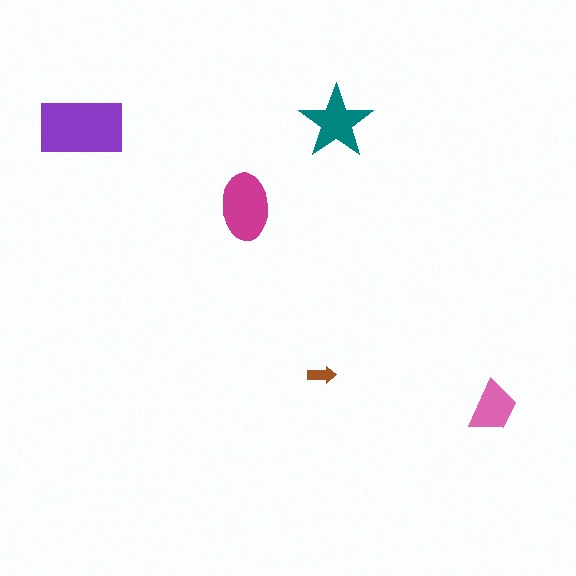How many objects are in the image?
There are 5 objects in the image.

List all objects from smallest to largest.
The brown arrow, the pink trapezoid, the teal star, the magenta ellipse, the purple rectangle.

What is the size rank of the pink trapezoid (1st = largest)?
4th.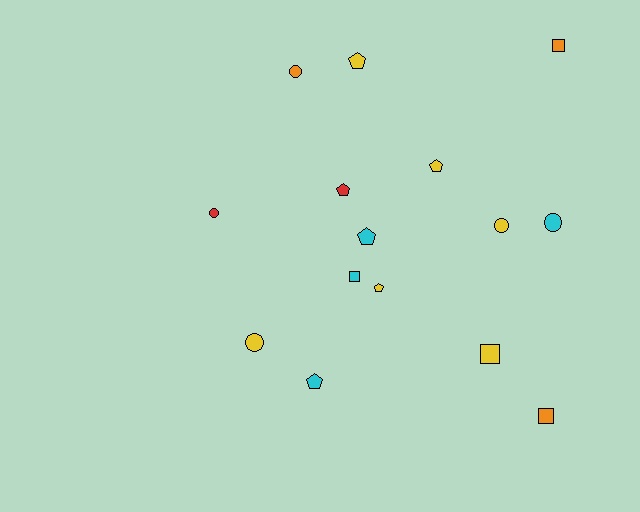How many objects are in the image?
There are 15 objects.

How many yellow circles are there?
There are 2 yellow circles.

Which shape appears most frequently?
Pentagon, with 6 objects.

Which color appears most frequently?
Yellow, with 6 objects.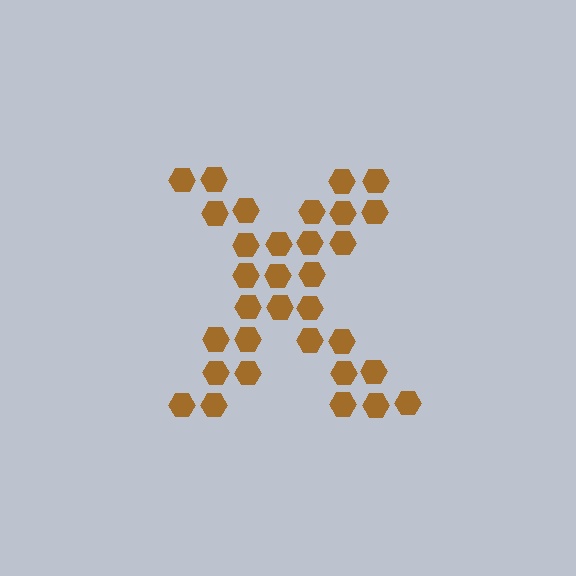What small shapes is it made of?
It is made of small hexagons.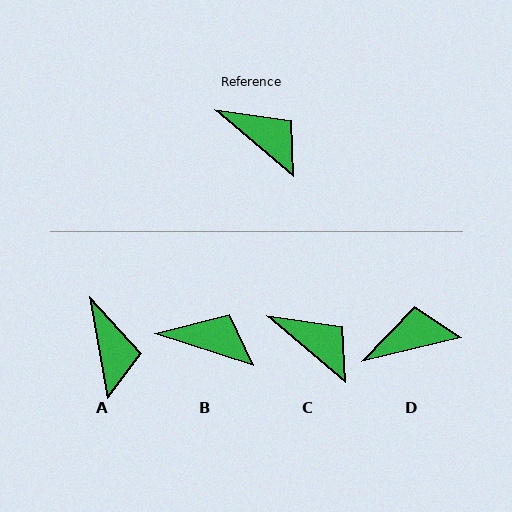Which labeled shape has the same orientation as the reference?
C.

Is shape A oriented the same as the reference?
No, it is off by about 39 degrees.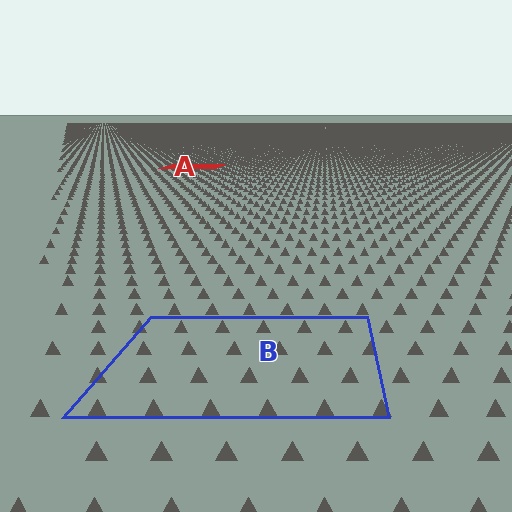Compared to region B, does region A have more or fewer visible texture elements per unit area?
Region A has more texture elements per unit area — they are packed more densely because it is farther away.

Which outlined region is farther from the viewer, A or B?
Region A is farther from the viewer — the texture elements inside it appear smaller and more densely packed.